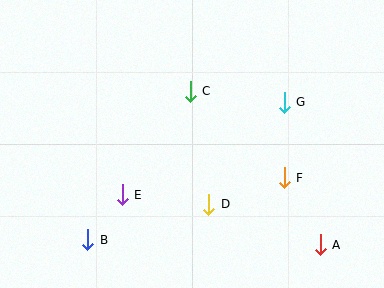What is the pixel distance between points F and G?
The distance between F and G is 76 pixels.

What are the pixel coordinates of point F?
Point F is at (284, 178).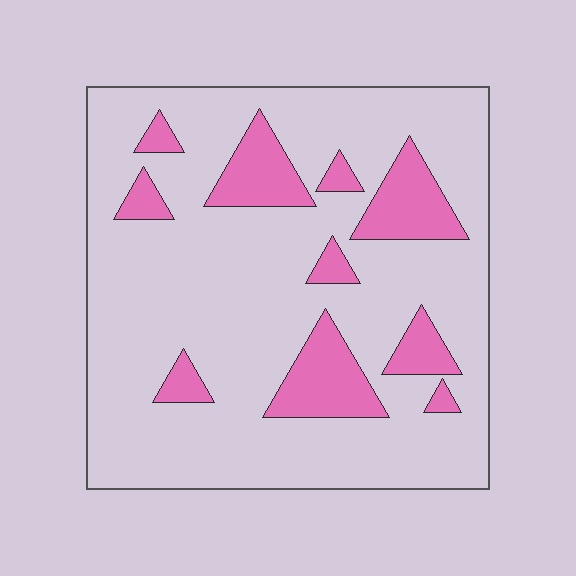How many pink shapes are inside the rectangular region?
10.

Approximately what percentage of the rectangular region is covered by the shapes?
Approximately 20%.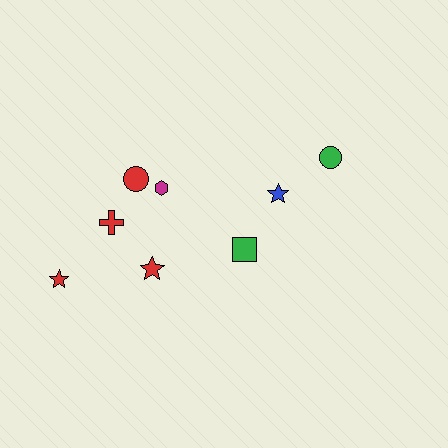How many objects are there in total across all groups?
There are 8 objects.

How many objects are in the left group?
There are 5 objects.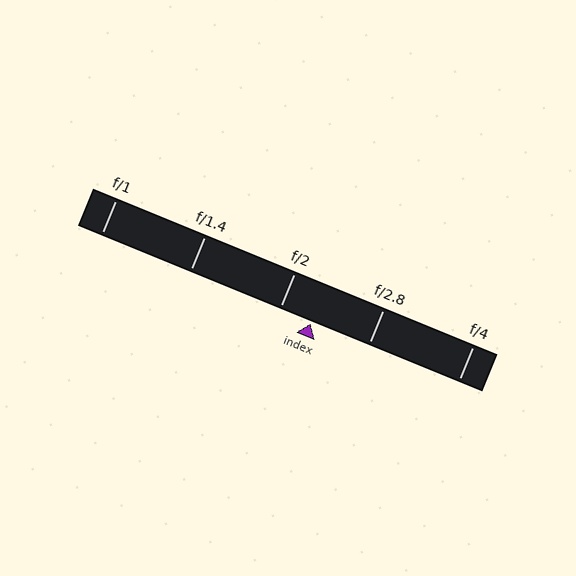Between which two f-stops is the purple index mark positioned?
The index mark is between f/2 and f/2.8.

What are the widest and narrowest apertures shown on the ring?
The widest aperture shown is f/1 and the narrowest is f/4.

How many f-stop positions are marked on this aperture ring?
There are 5 f-stop positions marked.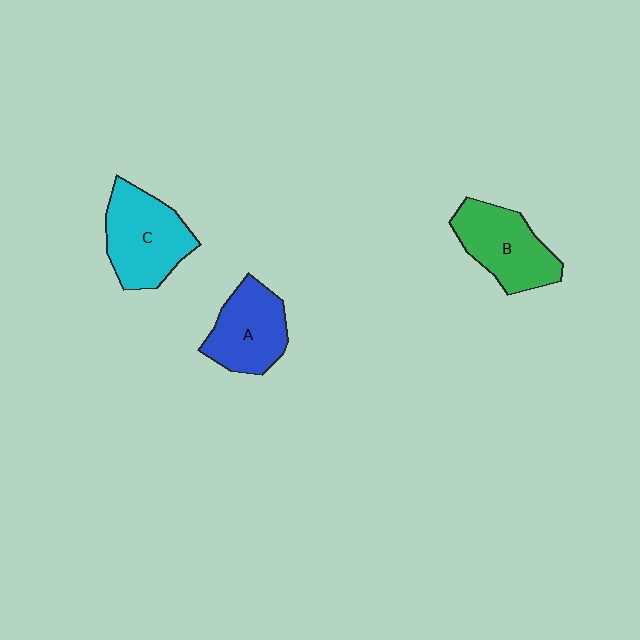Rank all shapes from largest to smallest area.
From largest to smallest: C (cyan), B (green), A (blue).